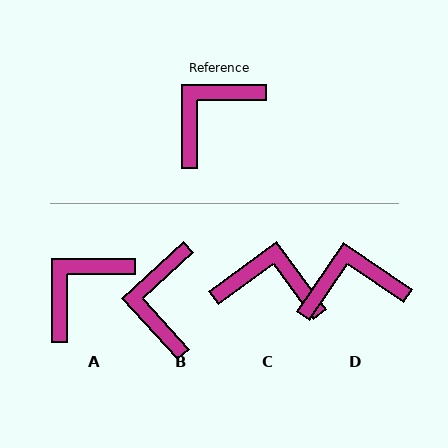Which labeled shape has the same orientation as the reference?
A.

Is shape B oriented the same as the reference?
No, it is off by about 43 degrees.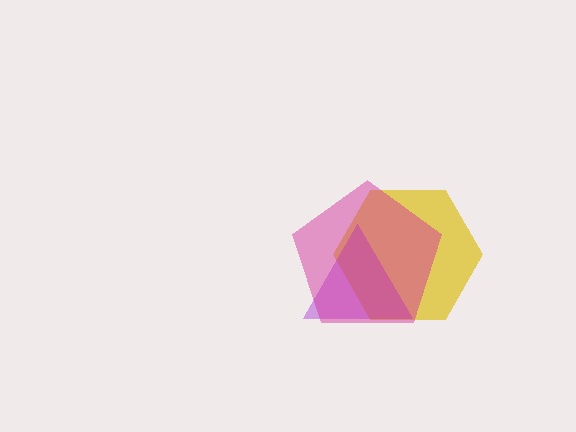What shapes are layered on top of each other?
The layered shapes are: a yellow hexagon, a purple triangle, a magenta pentagon.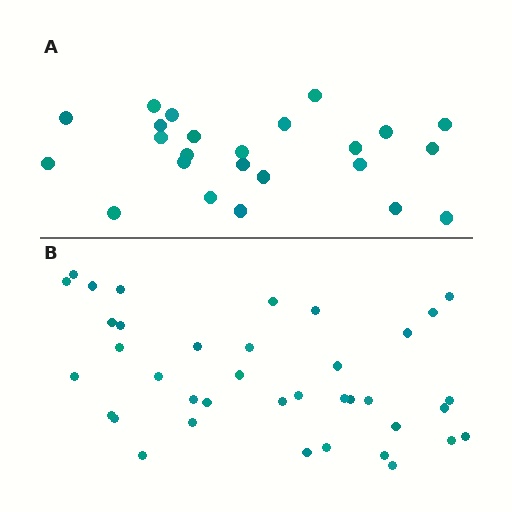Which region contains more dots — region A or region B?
Region B (the bottom region) has more dots.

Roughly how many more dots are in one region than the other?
Region B has approximately 15 more dots than region A.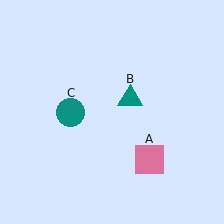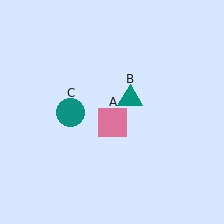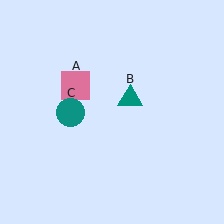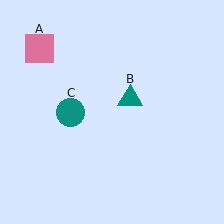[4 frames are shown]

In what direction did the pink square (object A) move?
The pink square (object A) moved up and to the left.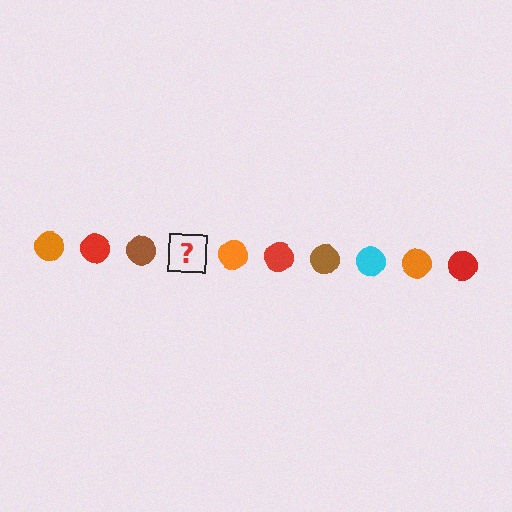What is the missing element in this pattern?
The missing element is a cyan circle.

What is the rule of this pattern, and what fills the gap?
The rule is that the pattern cycles through orange, red, brown, cyan circles. The gap should be filled with a cyan circle.